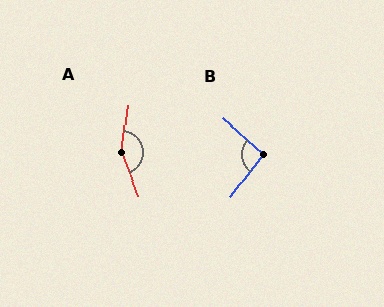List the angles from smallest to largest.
B (94°), A (150°).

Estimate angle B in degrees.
Approximately 94 degrees.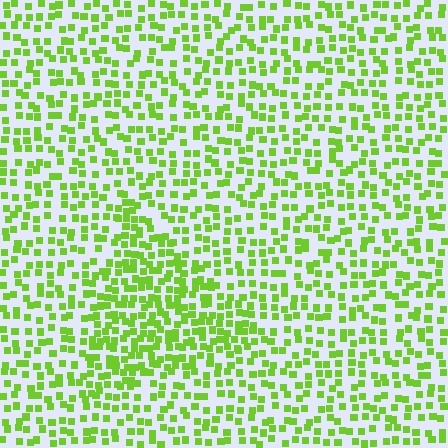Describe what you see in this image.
The image contains small lime elements arranged at two different densities. A triangle-shaped region is visible where the elements are more densely packed than the surrounding area.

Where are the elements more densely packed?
The elements are more densely packed inside the triangle boundary.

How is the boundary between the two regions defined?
The boundary is defined by a change in element density (approximately 1.7x ratio). All elements are the same color, size, and shape.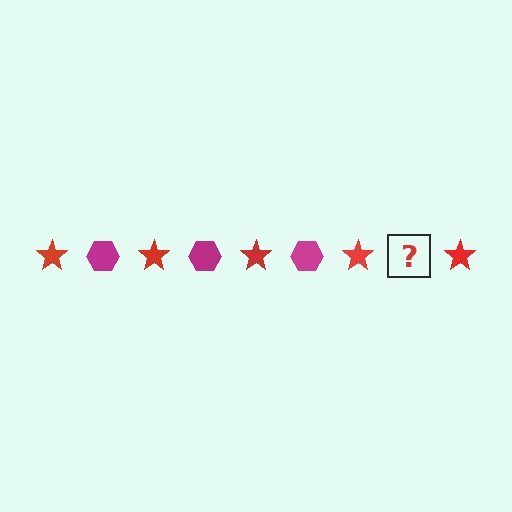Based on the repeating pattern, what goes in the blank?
The blank should be a magenta hexagon.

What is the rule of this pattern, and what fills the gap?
The rule is that the pattern alternates between red star and magenta hexagon. The gap should be filled with a magenta hexagon.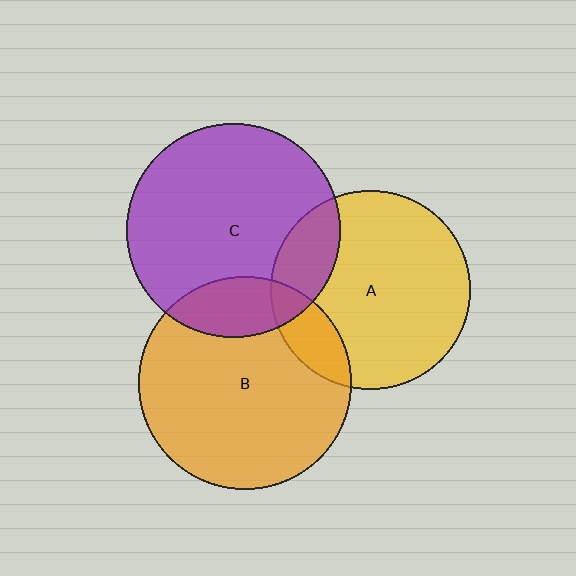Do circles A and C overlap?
Yes.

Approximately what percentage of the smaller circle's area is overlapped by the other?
Approximately 20%.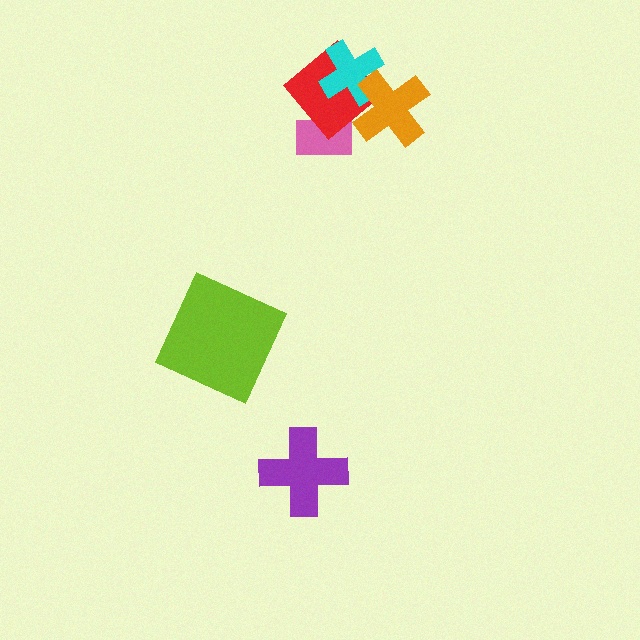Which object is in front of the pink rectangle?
The red diamond is in front of the pink rectangle.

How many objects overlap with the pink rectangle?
1 object overlaps with the pink rectangle.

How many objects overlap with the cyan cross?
2 objects overlap with the cyan cross.